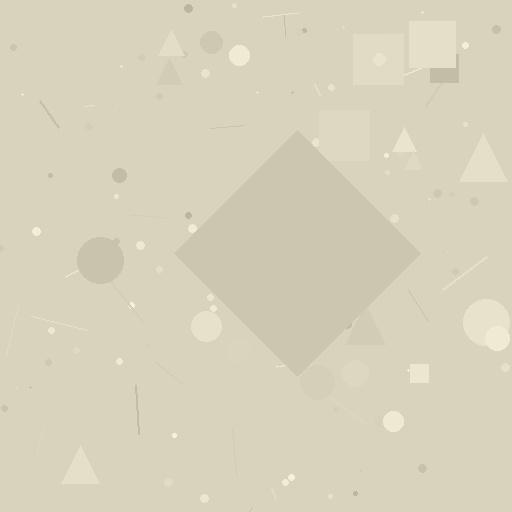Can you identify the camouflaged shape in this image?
The camouflaged shape is a diamond.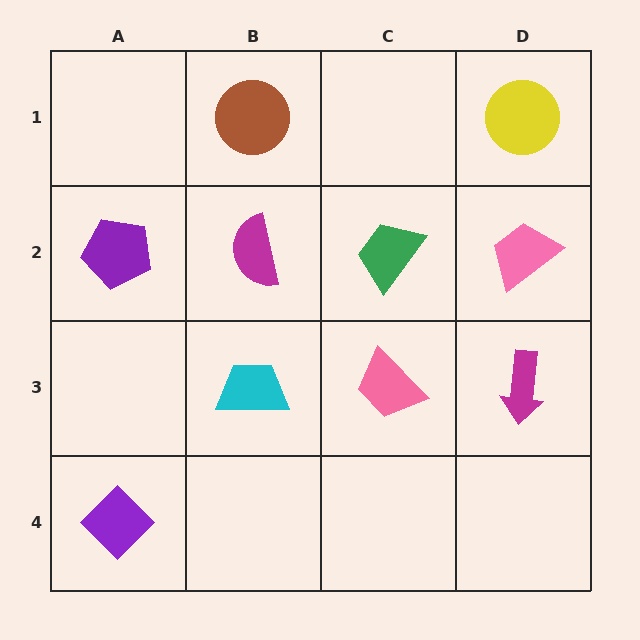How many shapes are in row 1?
2 shapes.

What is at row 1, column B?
A brown circle.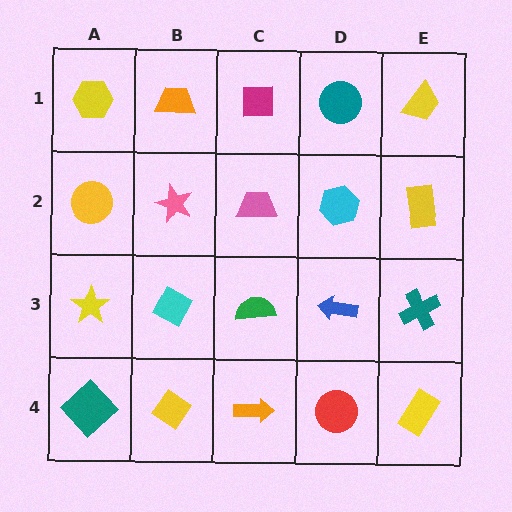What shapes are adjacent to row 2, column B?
An orange trapezoid (row 1, column B), a cyan diamond (row 3, column B), a yellow circle (row 2, column A), a pink trapezoid (row 2, column C).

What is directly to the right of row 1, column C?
A teal circle.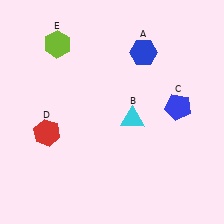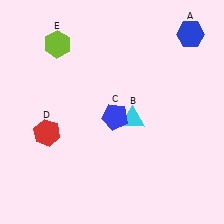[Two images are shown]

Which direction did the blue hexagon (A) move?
The blue hexagon (A) moved right.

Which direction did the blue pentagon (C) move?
The blue pentagon (C) moved left.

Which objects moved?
The objects that moved are: the blue hexagon (A), the blue pentagon (C).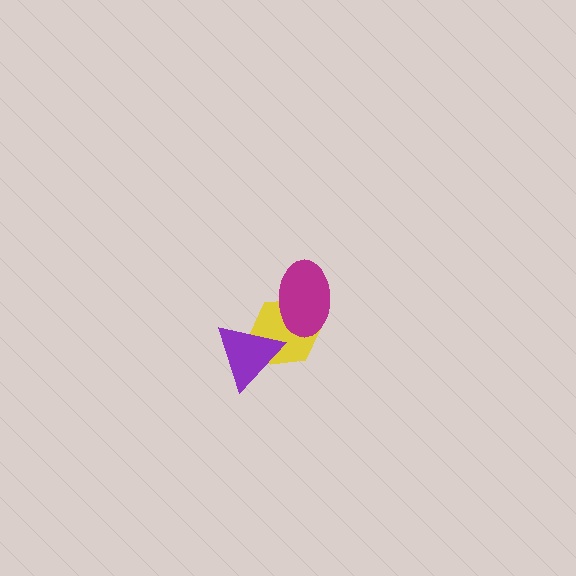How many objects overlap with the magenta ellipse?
1 object overlaps with the magenta ellipse.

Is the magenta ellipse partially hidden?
No, no other shape covers it.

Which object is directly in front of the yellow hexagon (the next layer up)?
The magenta ellipse is directly in front of the yellow hexagon.